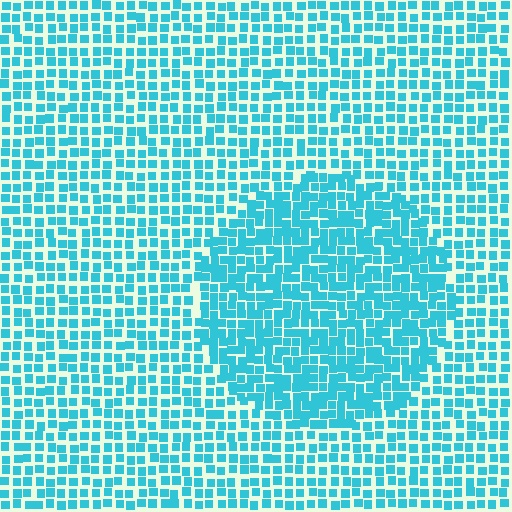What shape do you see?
I see a circle.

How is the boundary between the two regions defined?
The boundary is defined by a change in element density (approximately 1.5x ratio). All elements are the same color, size, and shape.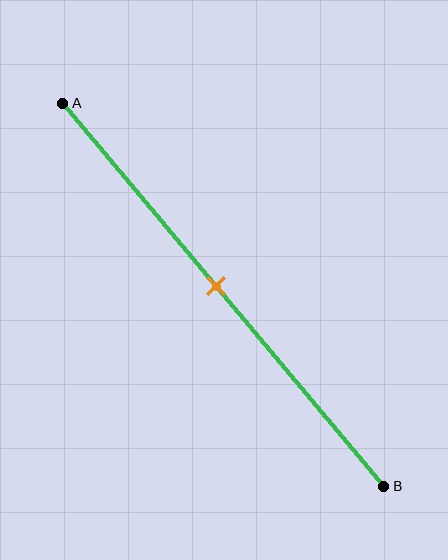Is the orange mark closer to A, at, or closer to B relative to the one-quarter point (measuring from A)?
The orange mark is closer to point B than the one-quarter point of segment AB.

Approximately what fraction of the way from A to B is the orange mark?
The orange mark is approximately 50% of the way from A to B.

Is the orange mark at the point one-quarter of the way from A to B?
No, the mark is at about 50% from A, not at the 25% one-quarter point.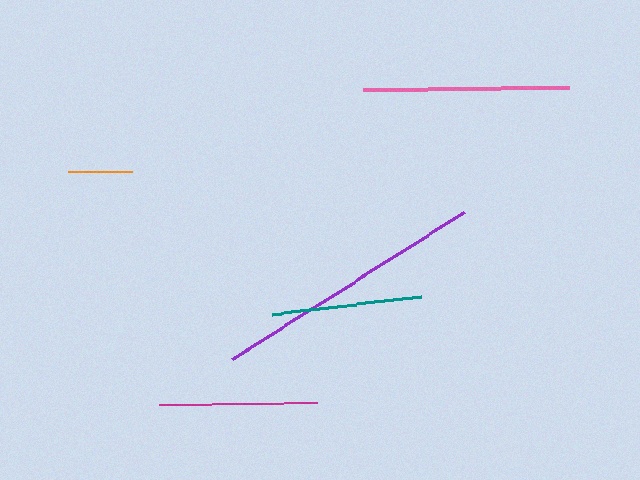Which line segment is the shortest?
The orange line is the shortest at approximately 64 pixels.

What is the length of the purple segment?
The purple segment is approximately 275 pixels long.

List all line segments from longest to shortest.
From longest to shortest: purple, pink, magenta, teal, orange.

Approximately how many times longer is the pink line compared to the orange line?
The pink line is approximately 3.2 times the length of the orange line.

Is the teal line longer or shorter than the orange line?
The teal line is longer than the orange line.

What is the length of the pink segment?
The pink segment is approximately 206 pixels long.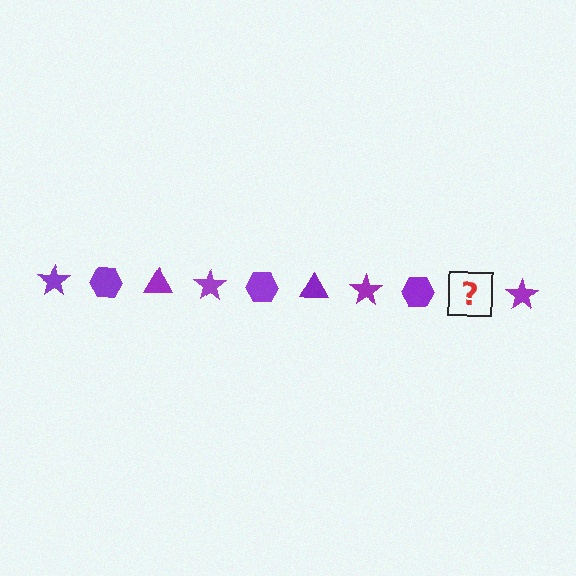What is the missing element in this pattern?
The missing element is a purple triangle.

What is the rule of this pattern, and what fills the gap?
The rule is that the pattern cycles through star, hexagon, triangle shapes in purple. The gap should be filled with a purple triangle.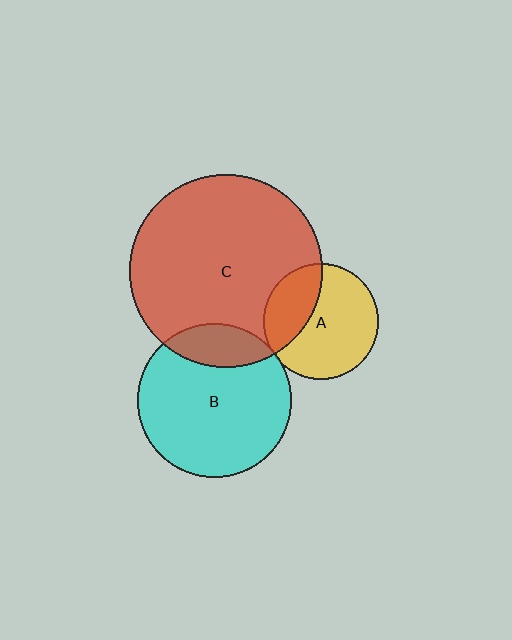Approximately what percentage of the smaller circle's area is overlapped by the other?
Approximately 30%.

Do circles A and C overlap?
Yes.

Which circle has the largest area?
Circle C (red).